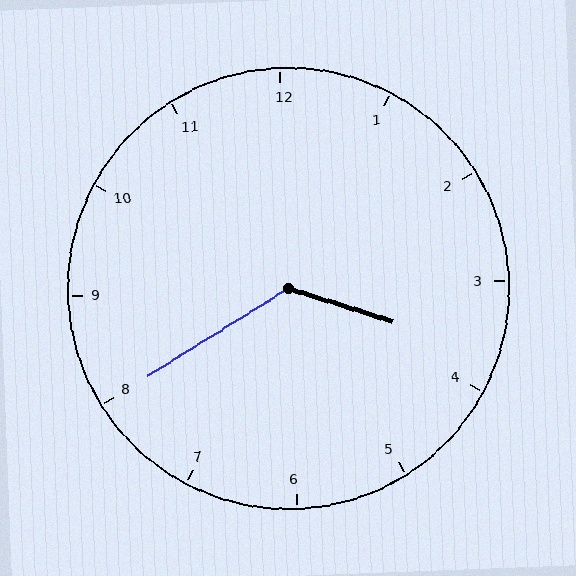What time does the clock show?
3:40.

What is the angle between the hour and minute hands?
Approximately 130 degrees.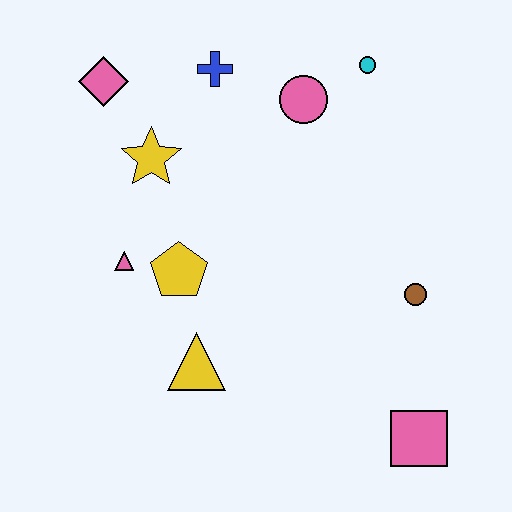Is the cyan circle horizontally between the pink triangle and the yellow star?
No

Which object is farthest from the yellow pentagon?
The pink square is farthest from the yellow pentagon.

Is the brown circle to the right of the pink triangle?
Yes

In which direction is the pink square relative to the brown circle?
The pink square is below the brown circle.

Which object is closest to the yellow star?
The pink diamond is closest to the yellow star.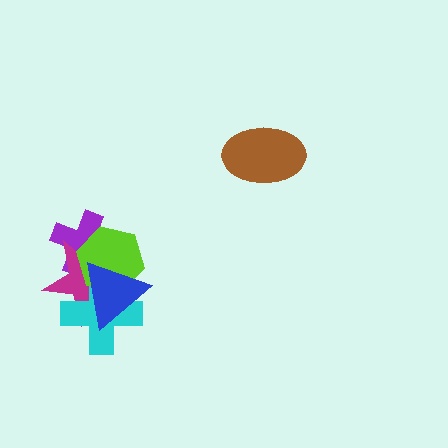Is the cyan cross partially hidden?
Yes, it is partially covered by another shape.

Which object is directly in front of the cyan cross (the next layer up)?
The lime hexagon is directly in front of the cyan cross.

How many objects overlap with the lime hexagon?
4 objects overlap with the lime hexagon.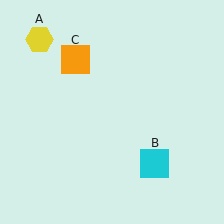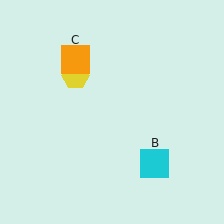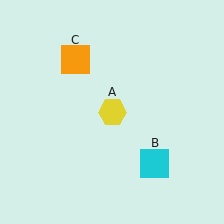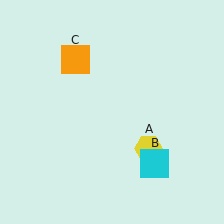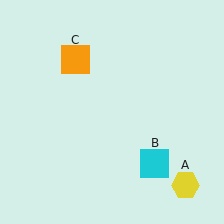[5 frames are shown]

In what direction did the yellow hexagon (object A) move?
The yellow hexagon (object A) moved down and to the right.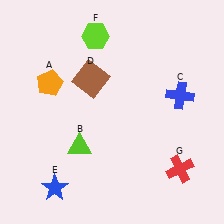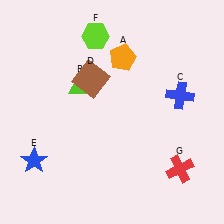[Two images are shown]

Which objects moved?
The objects that moved are: the orange pentagon (A), the lime triangle (B), the blue star (E).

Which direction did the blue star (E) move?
The blue star (E) moved up.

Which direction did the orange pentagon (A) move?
The orange pentagon (A) moved right.